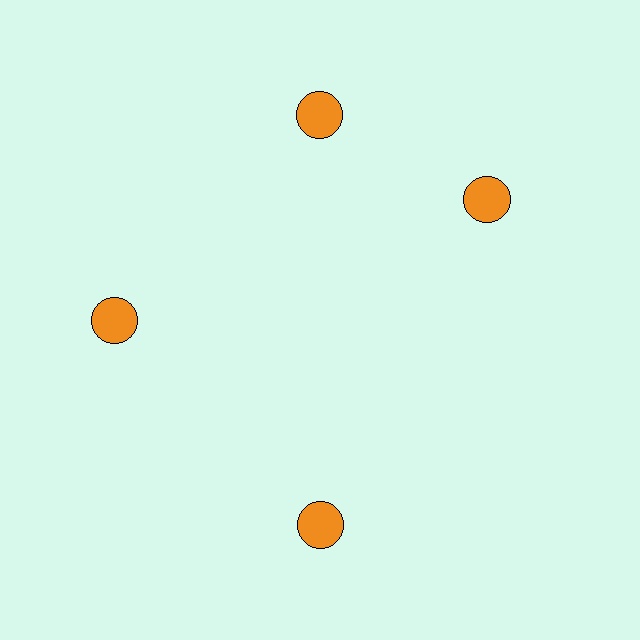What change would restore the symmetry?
The symmetry would be restored by rotating it back into even spacing with its neighbors so that all 4 circles sit at equal angles and equal distance from the center.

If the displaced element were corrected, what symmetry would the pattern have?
It would have 4-fold rotational symmetry — the pattern would map onto itself every 90 degrees.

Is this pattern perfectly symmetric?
No. The 4 orange circles are arranged in a ring, but one element near the 3 o'clock position is rotated out of alignment along the ring, breaking the 4-fold rotational symmetry.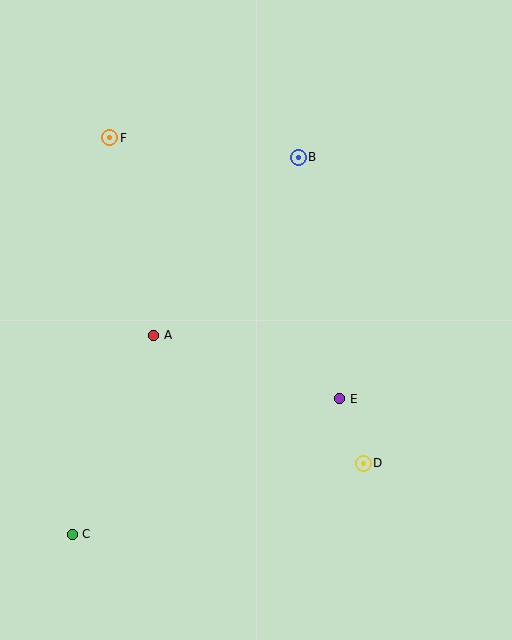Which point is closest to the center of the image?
Point A at (154, 335) is closest to the center.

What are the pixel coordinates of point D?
Point D is at (363, 463).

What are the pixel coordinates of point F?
Point F is at (110, 138).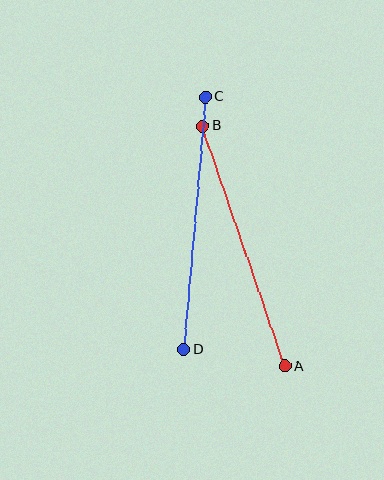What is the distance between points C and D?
The distance is approximately 254 pixels.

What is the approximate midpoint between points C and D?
The midpoint is at approximately (195, 223) pixels.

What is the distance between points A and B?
The distance is approximately 254 pixels.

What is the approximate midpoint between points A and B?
The midpoint is at approximately (244, 246) pixels.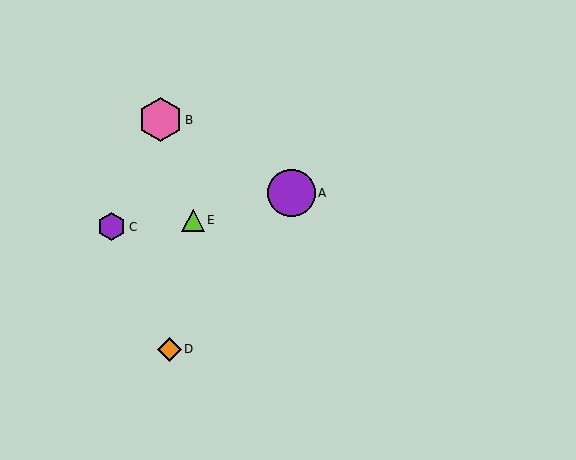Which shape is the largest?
The purple circle (labeled A) is the largest.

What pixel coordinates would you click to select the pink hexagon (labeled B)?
Click at (160, 120) to select the pink hexagon B.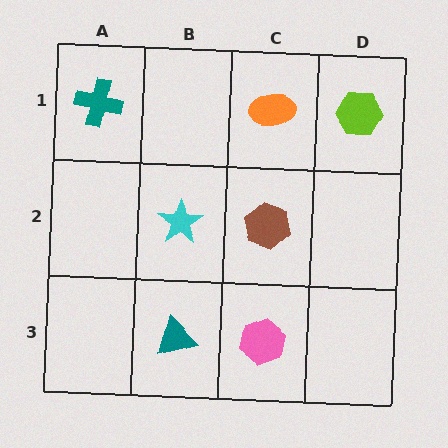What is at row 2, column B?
A cyan star.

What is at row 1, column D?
A lime hexagon.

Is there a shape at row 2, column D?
No, that cell is empty.